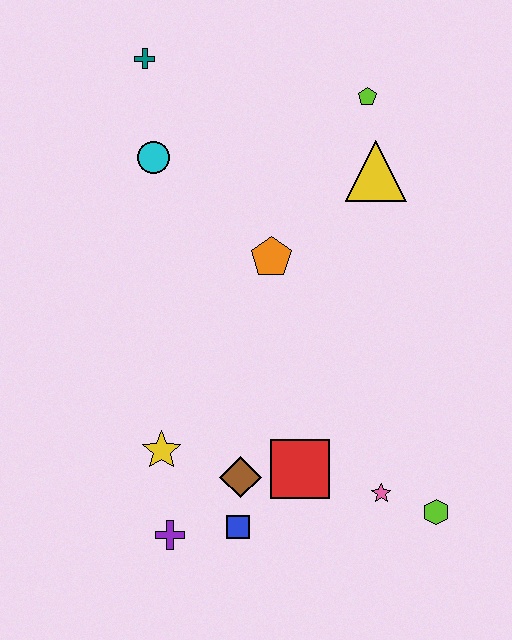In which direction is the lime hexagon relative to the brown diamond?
The lime hexagon is to the right of the brown diamond.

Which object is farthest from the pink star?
The teal cross is farthest from the pink star.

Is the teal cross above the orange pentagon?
Yes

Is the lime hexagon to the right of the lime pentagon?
Yes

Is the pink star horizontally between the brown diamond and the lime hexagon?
Yes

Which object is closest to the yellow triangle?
The lime pentagon is closest to the yellow triangle.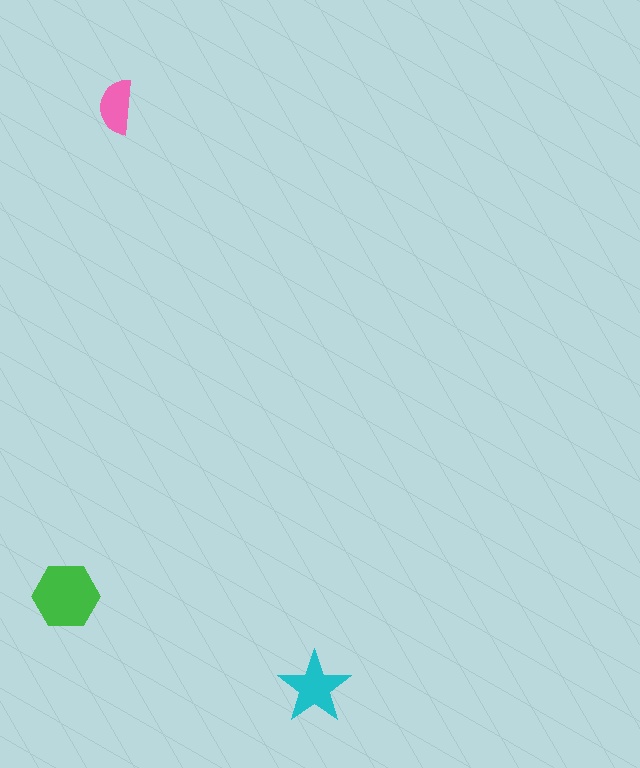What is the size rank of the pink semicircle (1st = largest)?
3rd.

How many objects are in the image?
There are 3 objects in the image.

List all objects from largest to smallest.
The green hexagon, the cyan star, the pink semicircle.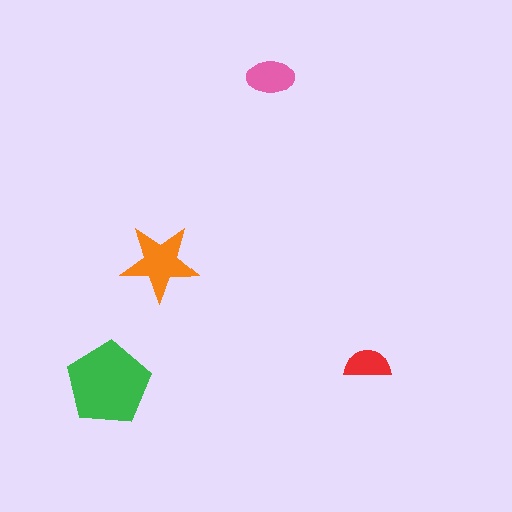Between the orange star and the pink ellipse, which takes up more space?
The orange star.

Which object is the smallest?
The red semicircle.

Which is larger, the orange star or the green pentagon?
The green pentagon.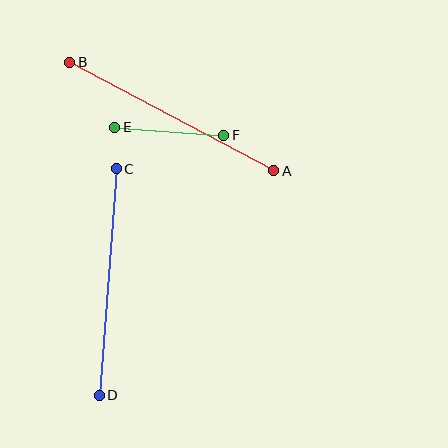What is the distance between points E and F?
The distance is approximately 110 pixels.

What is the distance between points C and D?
The distance is approximately 227 pixels.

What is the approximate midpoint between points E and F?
The midpoint is at approximately (169, 131) pixels.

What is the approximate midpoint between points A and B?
The midpoint is at approximately (172, 117) pixels.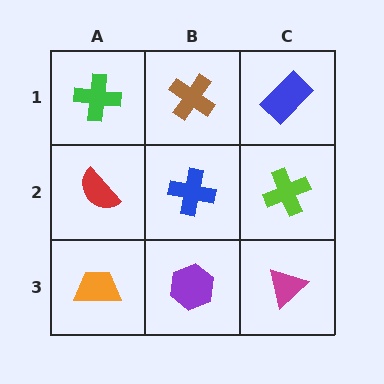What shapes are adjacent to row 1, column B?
A blue cross (row 2, column B), a green cross (row 1, column A), a blue rectangle (row 1, column C).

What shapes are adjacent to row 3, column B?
A blue cross (row 2, column B), an orange trapezoid (row 3, column A), a magenta triangle (row 3, column C).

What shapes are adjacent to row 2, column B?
A brown cross (row 1, column B), a purple hexagon (row 3, column B), a red semicircle (row 2, column A), a lime cross (row 2, column C).